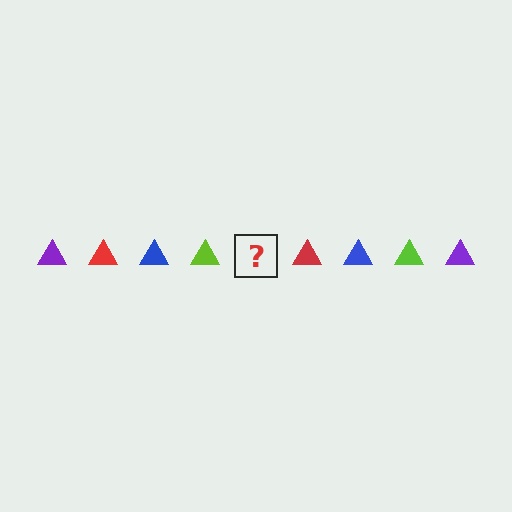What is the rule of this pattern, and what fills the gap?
The rule is that the pattern cycles through purple, red, blue, lime triangles. The gap should be filled with a purple triangle.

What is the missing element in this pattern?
The missing element is a purple triangle.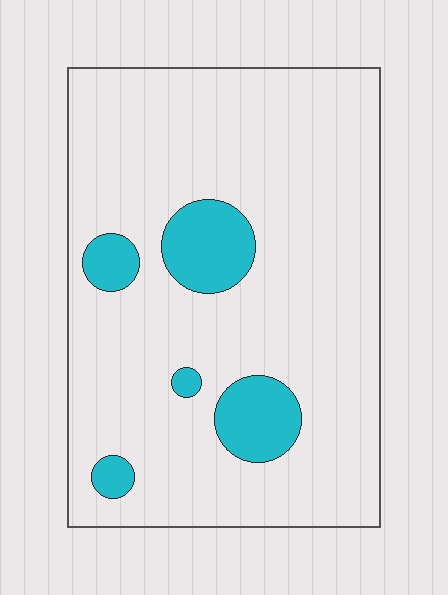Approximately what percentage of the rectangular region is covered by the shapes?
Approximately 10%.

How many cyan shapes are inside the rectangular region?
5.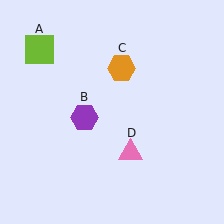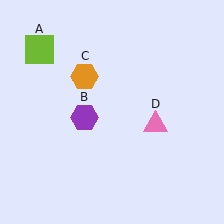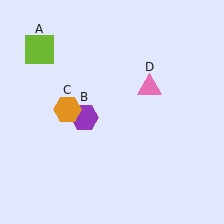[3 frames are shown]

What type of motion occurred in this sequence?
The orange hexagon (object C), pink triangle (object D) rotated counterclockwise around the center of the scene.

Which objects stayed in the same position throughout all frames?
Lime square (object A) and purple hexagon (object B) remained stationary.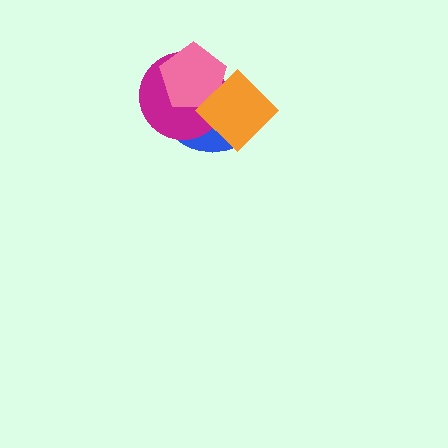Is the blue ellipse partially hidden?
Yes, it is partially covered by another shape.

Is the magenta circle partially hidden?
Yes, it is partially covered by another shape.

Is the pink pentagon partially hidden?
Yes, it is partially covered by another shape.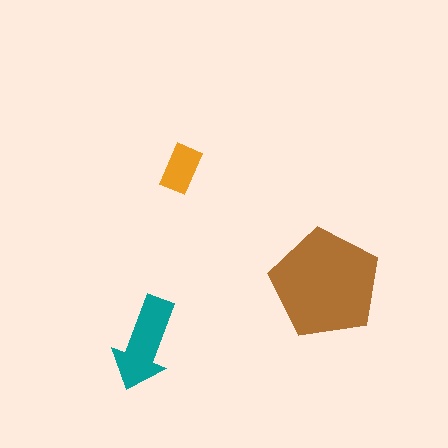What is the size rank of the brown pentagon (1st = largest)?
1st.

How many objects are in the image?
There are 3 objects in the image.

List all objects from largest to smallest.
The brown pentagon, the teal arrow, the orange rectangle.